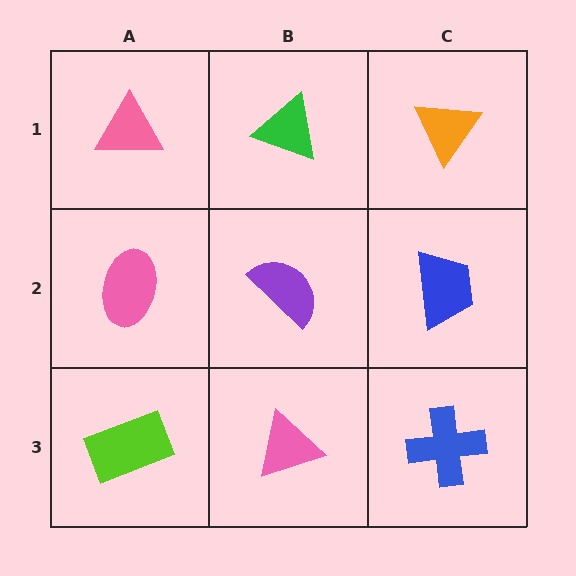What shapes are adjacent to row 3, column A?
A pink ellipse (row 2, column A), a pink triangle (row 3, column B).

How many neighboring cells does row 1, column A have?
2.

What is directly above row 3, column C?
A blue trapezoid.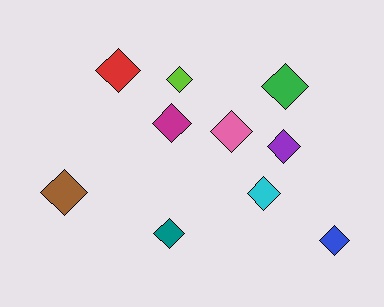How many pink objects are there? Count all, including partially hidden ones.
There is 1 pink object.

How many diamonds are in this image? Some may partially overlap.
There are 10 diamonds.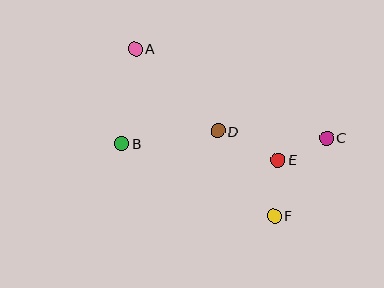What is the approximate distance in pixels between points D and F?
The distance between D and F is approximately 102 pixels.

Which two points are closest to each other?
Points C and E are closest to each other.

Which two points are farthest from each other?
Points A and F are farthest from each other.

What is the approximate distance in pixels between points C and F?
The distance between C and F is approximately 94 pixels.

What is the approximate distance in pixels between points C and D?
The distance between C and D is approximately 109 pixels.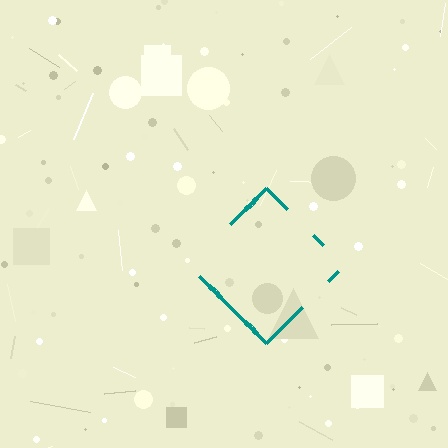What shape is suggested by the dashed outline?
The dashed outline suggests a diamond.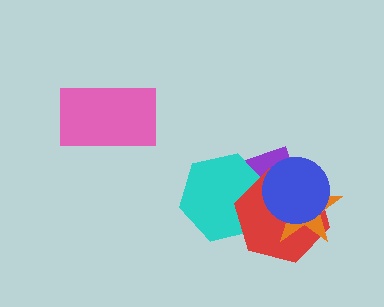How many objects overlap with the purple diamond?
4 objects overlap with the purple diamond.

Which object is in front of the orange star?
The blue circle is in front of the orange star.